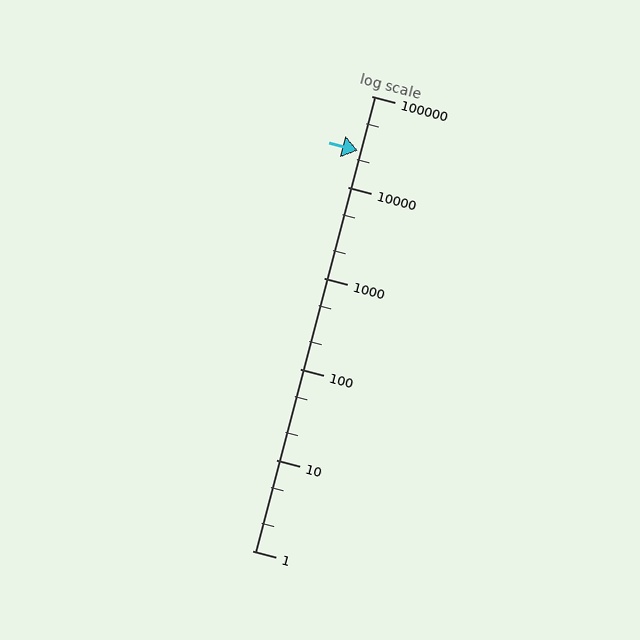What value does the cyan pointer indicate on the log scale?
The pointer indicates approximately 25000.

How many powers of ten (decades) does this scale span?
The scale spans 5 decades, from 1 to 100000.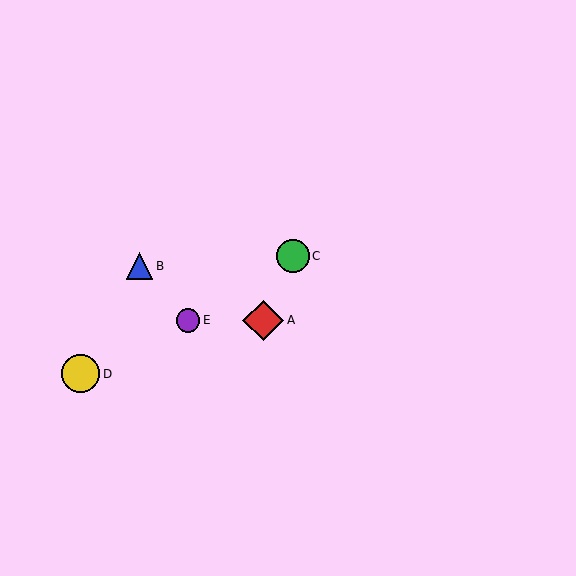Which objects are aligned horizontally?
Objects A, E are aligned horizontally.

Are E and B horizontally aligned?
No, E is at y≈320 and B is at y≈266.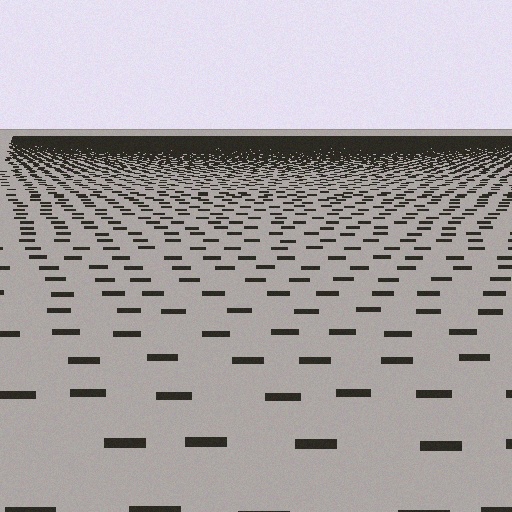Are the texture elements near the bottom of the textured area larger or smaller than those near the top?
Larger. Near the bottom, elements are closer to the viewer and appear at a bigger on-screen size.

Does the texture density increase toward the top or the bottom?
Density increases toward the top.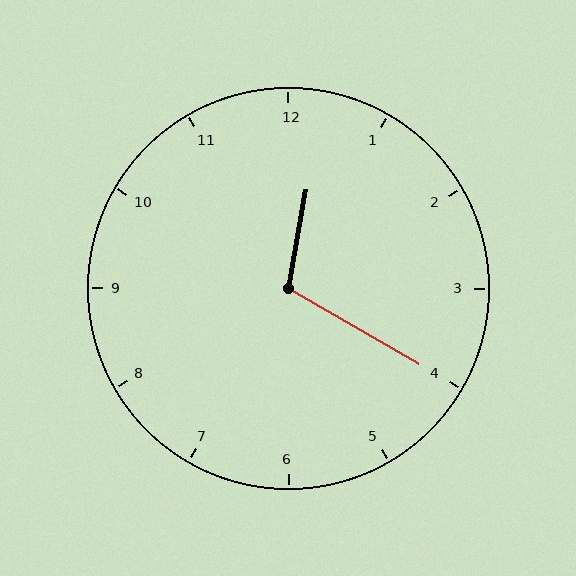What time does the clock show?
12:20.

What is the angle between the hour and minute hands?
Approximately 110 degrees.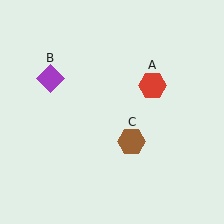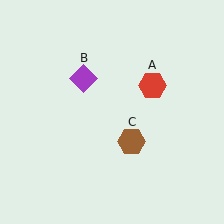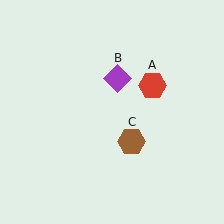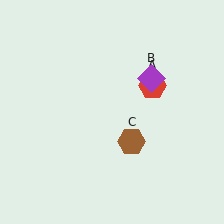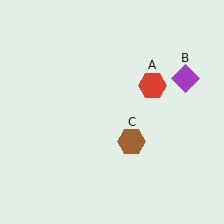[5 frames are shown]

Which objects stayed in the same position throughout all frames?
Red hexagon (object A) and brown hexagon (object C) remained stationary.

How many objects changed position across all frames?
1 object changed position: purple diamond (object B).